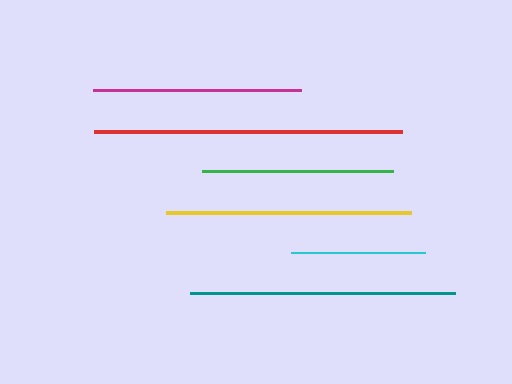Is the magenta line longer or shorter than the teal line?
The teal line is longer than the magenta line.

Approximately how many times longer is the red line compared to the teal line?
The red line is approximately 1.2 times the length of the teal line.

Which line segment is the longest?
The red line is the longest at approximately 308 pixels.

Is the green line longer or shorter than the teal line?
The teal line is longer than the green line.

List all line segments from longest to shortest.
From longest to shortest: red, teal, yellow, magenta, green, cyan.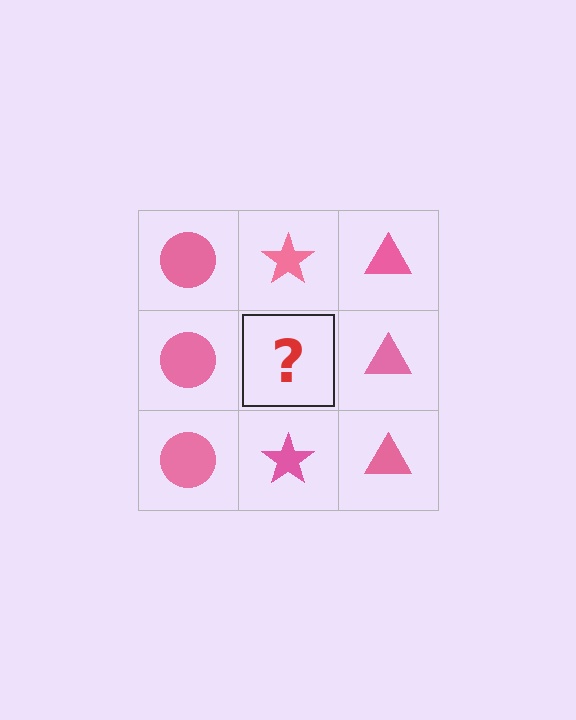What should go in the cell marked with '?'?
The missing cell should contain a pink star.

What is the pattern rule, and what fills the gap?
The rule is that each column has a consistent shape. The gap should be filled with a pink star.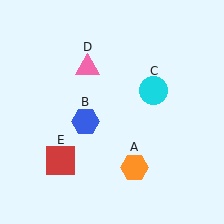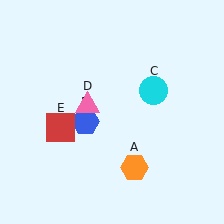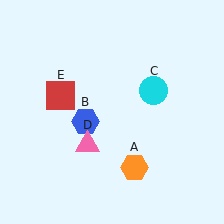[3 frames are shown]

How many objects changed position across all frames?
2 objects changed position: pink triangle (object D), red square (object E).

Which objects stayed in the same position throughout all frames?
Orange hexagon (object A) and blue hexagon (object B) and cyan circle (object C) remained stationary.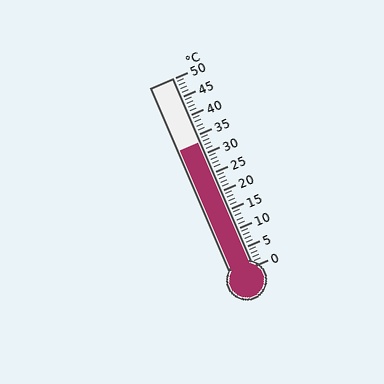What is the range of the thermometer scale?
The thermometer scale ranges from 0°C to 50°C.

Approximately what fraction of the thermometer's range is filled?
The thermometer is filled to approximately 65% of its range.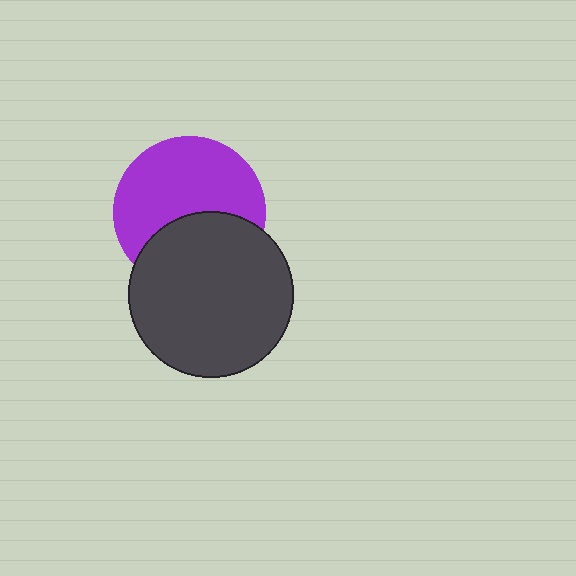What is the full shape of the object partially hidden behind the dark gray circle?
The partially hidden object is a purple circle.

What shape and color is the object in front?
The object in front is a dark gray circle.